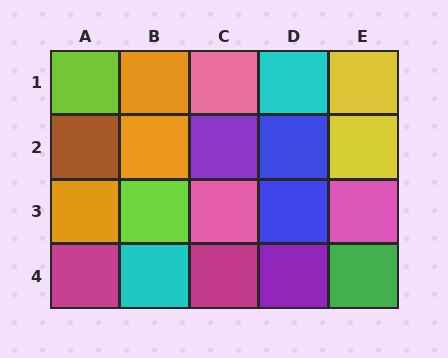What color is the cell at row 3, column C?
Pink.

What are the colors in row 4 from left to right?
Magenta, cyan, magenta, purple, green.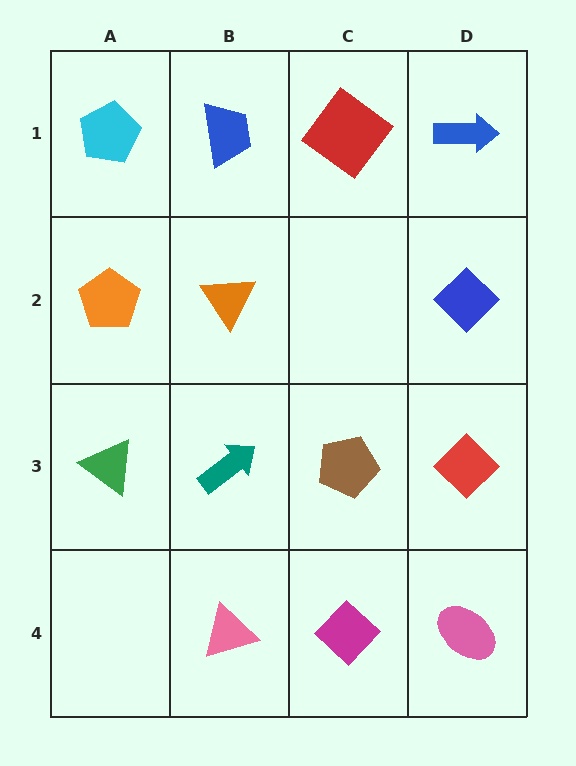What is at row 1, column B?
A blue trapezoid.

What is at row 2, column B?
An orange triangle.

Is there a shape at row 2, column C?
No, that cell is empty.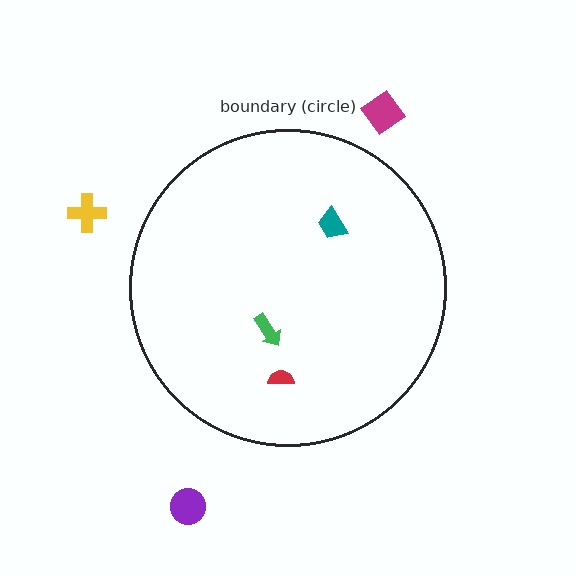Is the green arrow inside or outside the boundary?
Inside.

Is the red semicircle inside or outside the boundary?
Inside.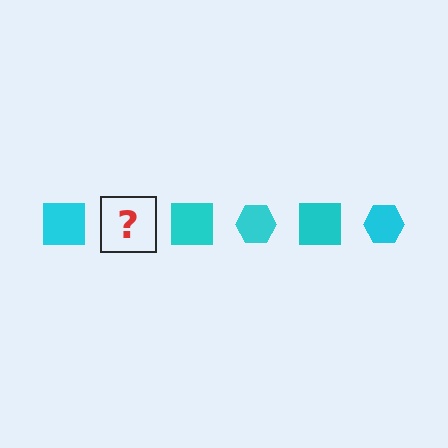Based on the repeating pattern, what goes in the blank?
The blank should be a cyan hexagon.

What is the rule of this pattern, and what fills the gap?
The rule is that the pattern cycles through square, hexagon shapes in cyan. The gap should be filled with a cyan hexagon.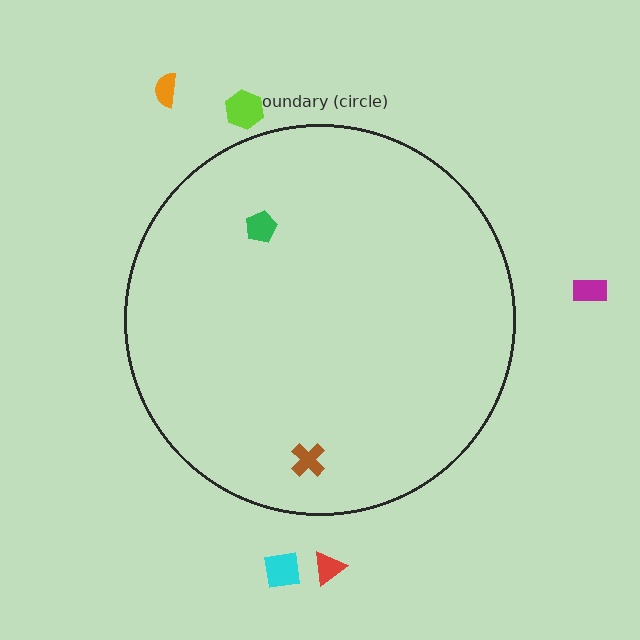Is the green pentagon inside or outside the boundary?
Inside.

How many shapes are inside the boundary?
2 inside, 5 outside.